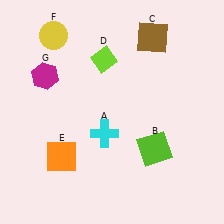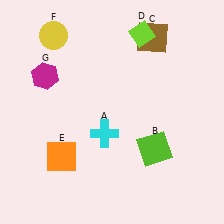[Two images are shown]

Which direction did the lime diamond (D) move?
The lime diamond (D) moved right.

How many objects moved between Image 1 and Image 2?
1 object moved between the two images.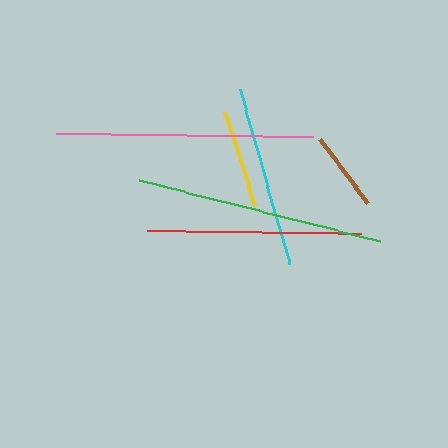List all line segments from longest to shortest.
From longest to shortest: pink, green, red, cyan, yellow, brown.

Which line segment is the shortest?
The brown line is the shortest at approximately 79 pixels.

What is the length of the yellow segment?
The yellow segment is approximately 99 pixels long.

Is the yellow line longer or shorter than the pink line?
The pink line is longer than the yellow line.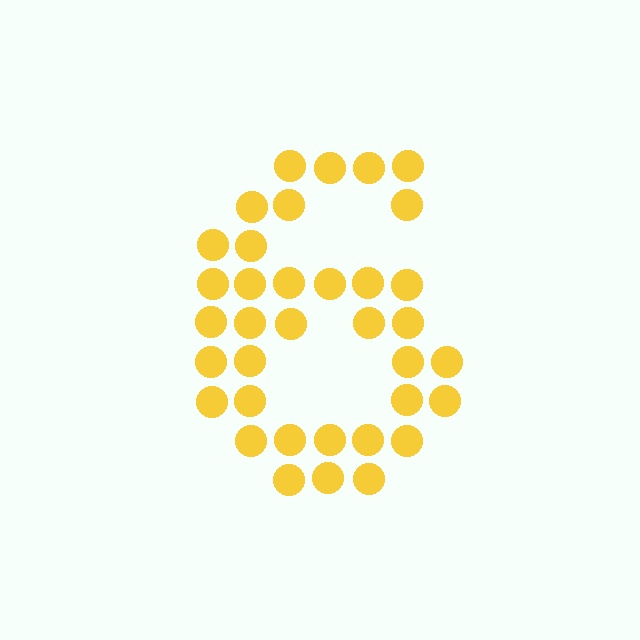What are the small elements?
The small elements are circles.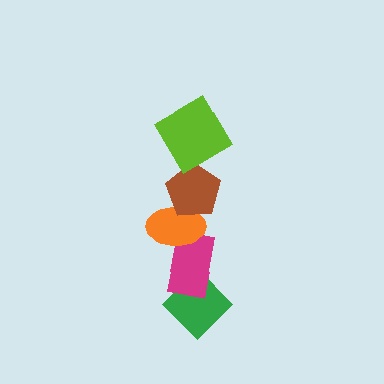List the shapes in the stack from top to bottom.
From top to bottom: the lime diamond, the brown pentagon, the orange ellipse, the magenta rectangle, the green diamond.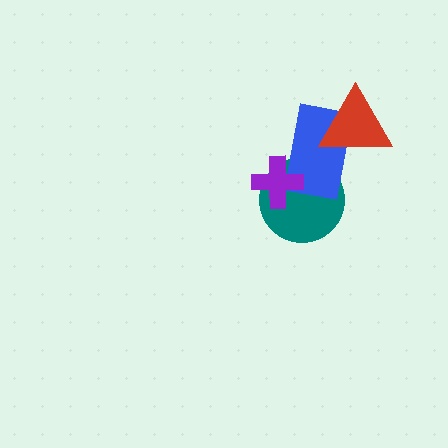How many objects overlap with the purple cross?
2 objects overlap with the purple cross.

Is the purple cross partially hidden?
No, no other shape covers it.